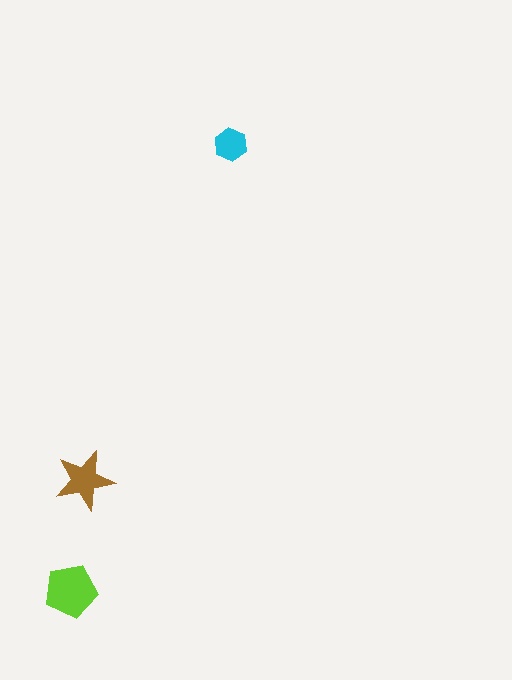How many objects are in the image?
There are 3 objects in the image.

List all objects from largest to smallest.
The lime pentagon, the brown star, the cyan hexagon.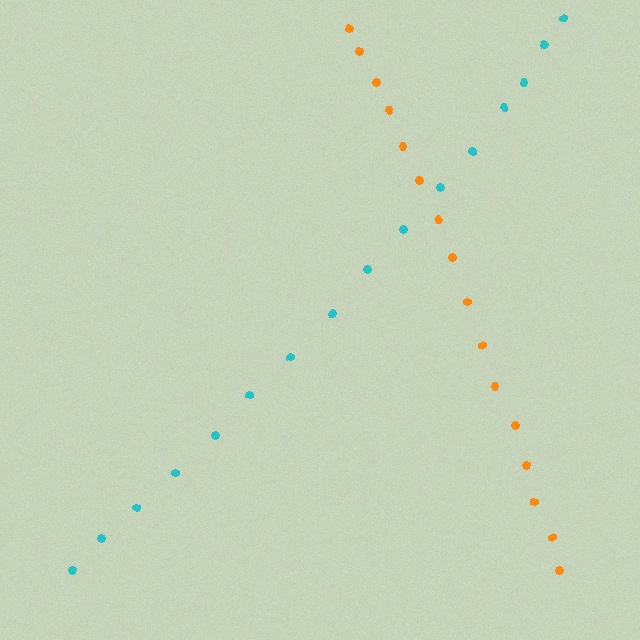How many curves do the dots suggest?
There are 2 distinct paths.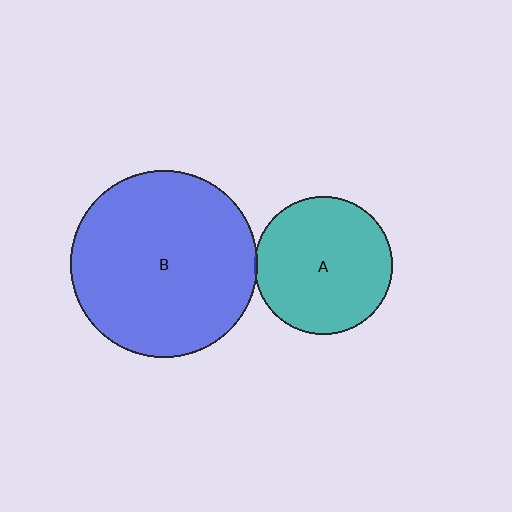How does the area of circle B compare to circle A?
Approximately 1.8 times.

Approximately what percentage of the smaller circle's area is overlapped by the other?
Approximately 5%.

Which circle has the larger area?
Circle B (blue).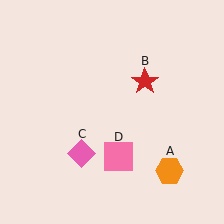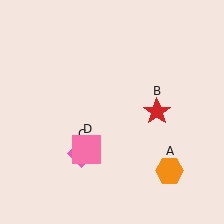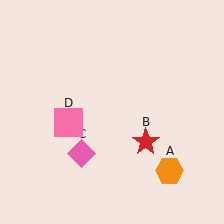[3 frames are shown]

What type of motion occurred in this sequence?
The red star (object B), pink square (object D) rotated clockwise around the center of the scene.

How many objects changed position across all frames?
2 objects changed position: red star (object B), pink square (object D).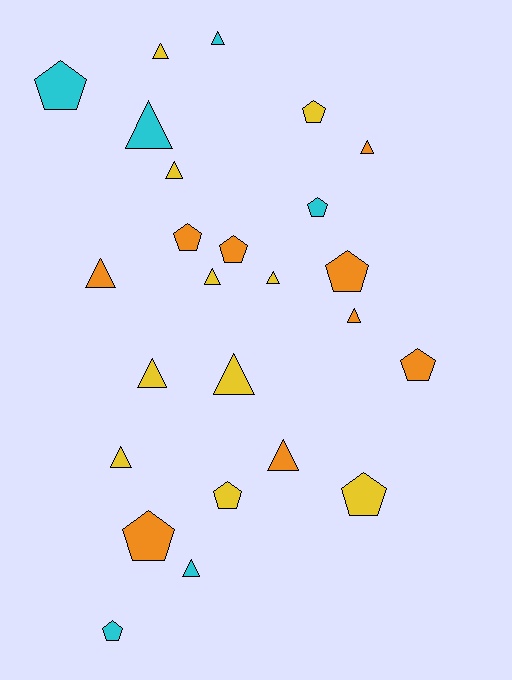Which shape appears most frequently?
Triangle, with 14 objects.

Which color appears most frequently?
Yellow, with 10 objects.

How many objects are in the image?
There are 25 objects.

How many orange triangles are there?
There are 4 orange triangles.